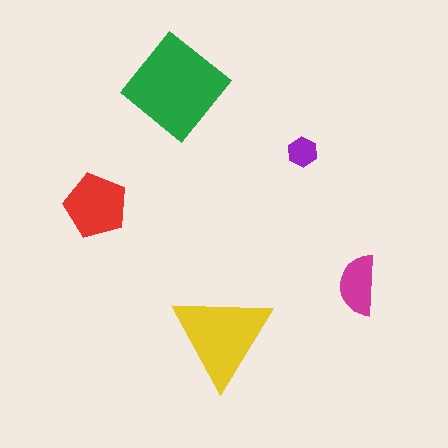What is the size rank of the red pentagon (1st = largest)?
3rd.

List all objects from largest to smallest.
The green diamond, the yellow triangle, the red pentagon, the magenta semicircle, the purple hexagon.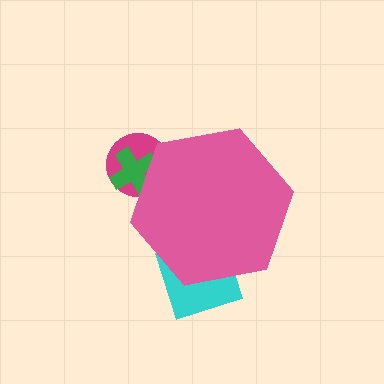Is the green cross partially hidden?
Yes, the green cross is partially hidden behind the pink hexagon.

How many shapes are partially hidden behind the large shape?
3 shapes are partially hidden.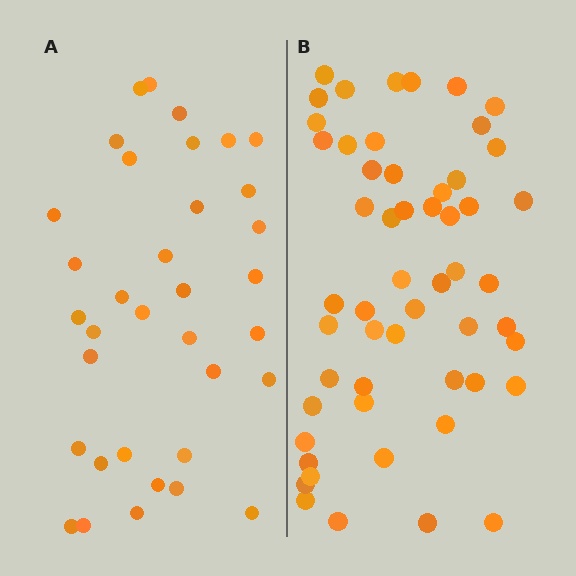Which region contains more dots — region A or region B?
Region B (the right region) has more dots.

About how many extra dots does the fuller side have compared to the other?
Region B has approximately 20 more dots than region A.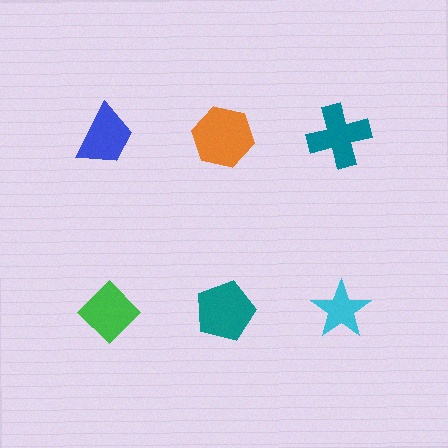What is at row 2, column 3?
A cyan star.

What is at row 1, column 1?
A blue trapezoid.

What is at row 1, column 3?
A teal cross.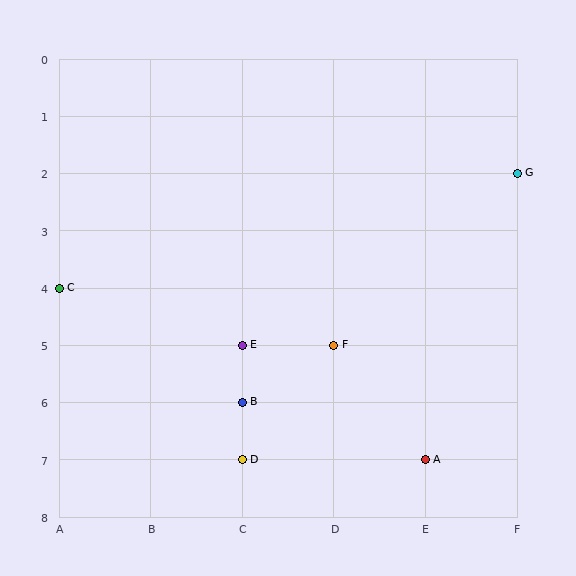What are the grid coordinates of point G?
Point G is at grid coordinates (F, 2).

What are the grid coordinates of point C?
Point C is at grid coordinates (A, 4).